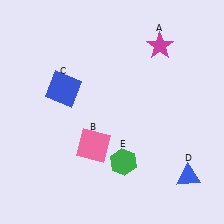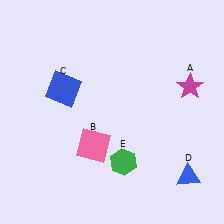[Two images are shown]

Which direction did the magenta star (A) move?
The magenta star (A) moved down.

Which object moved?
The magenta star (A) moved down.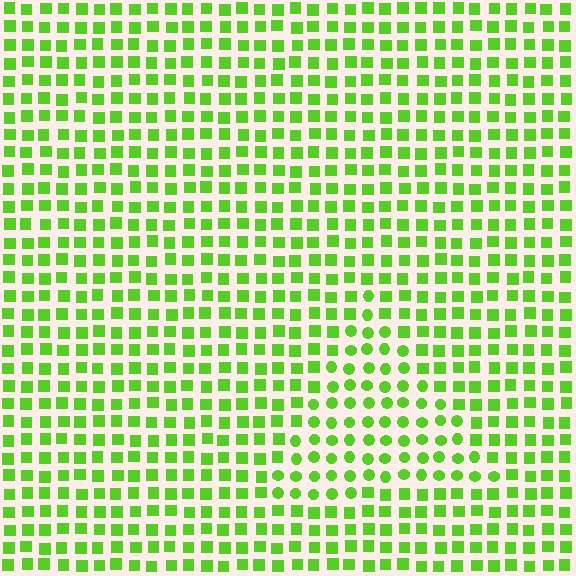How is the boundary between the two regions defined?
The boundary is defined by a change in element shape: circles inside vs. squares outside. All elements share the same color and spacing.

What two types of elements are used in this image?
The image uses circles inside the triangle region and squares outside it.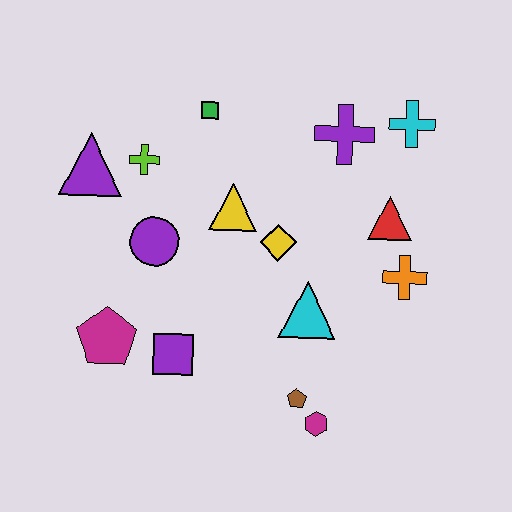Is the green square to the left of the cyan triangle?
Yes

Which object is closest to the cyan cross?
The purple cross is closest to the cyan cross.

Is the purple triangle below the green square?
Yes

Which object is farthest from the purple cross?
The magenta pentagon is farthest from the purple cross.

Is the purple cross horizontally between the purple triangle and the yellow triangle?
No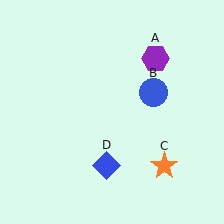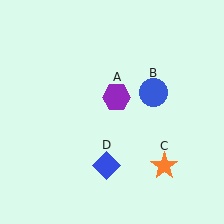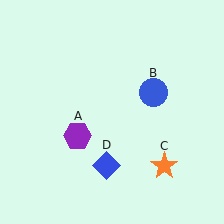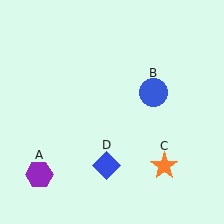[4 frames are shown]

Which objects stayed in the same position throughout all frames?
Blue circle (object B) and orange star (object C) and blue diamond (object D) remained stationary.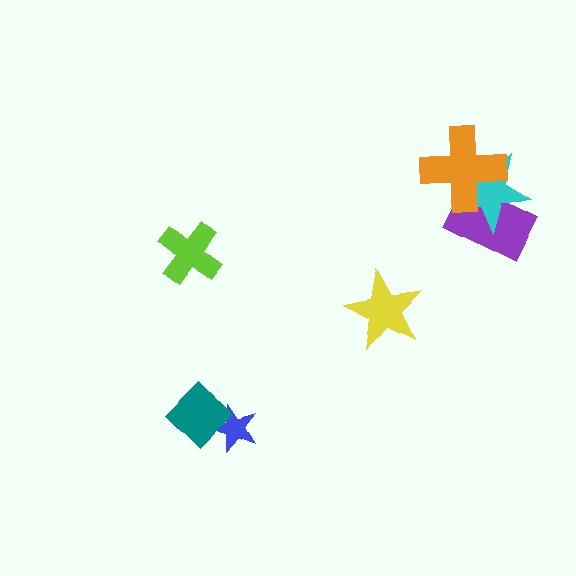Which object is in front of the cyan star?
The orange cross is in front of the cyan star.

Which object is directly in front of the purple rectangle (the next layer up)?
The cyan star is directly in front of the purple rectangle.